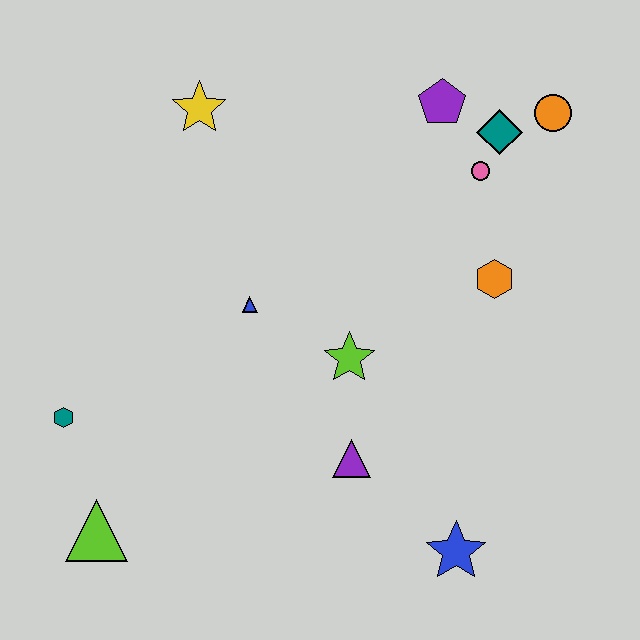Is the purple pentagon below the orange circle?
No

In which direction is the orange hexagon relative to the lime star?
The orange hexagon is to the right of the lime star.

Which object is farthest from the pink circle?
The lime triangle is farthest from the pink circle.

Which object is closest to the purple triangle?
The lime star is closest to the purple triangle.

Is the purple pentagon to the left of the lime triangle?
No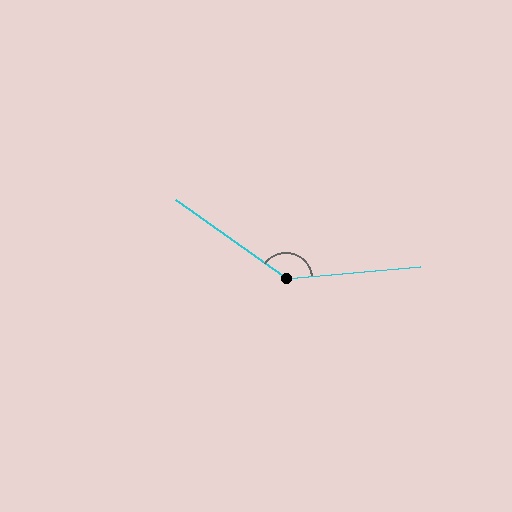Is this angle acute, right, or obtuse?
It is obtuse.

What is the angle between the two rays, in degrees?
Approximately 140 degrees.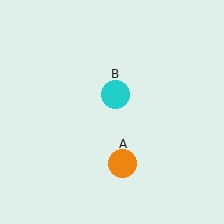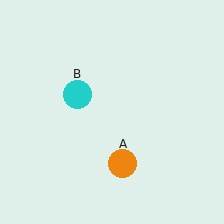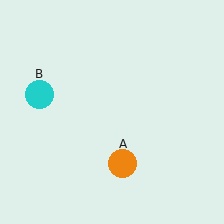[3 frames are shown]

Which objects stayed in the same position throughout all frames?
Orange circle (object A) remained stationary.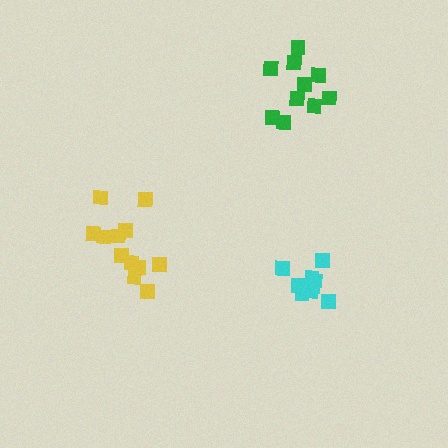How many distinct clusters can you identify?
There are 3 distinct clusters.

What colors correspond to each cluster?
The clusters are colored: cyan, green, yellow.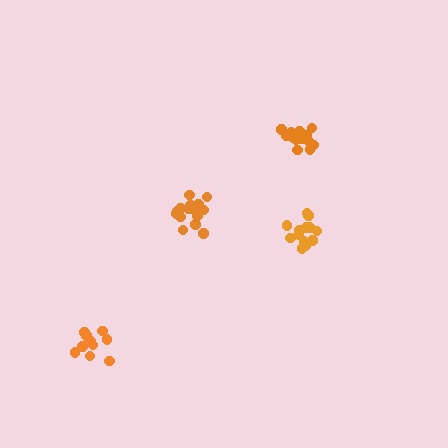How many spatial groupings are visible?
There are 4 spatial groupings.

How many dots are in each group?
Group 1: 13 dots, Group 2: 10 dots, Group 3: 16 dots, Group 4: 14 dots (53 total).